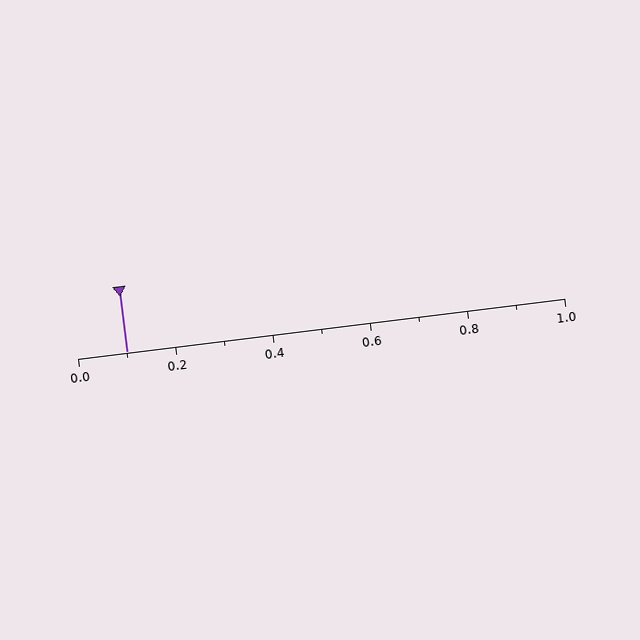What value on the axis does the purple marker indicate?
The marker indicates approximately 0.1.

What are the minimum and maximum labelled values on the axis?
The axis runs from 0.0 to 1.0.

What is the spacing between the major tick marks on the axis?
The major ticks are spaced 0.2 apart.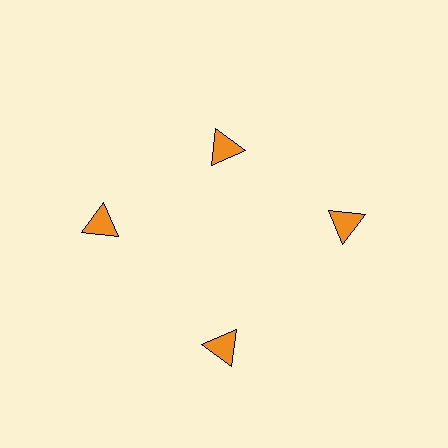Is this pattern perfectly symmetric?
No. The 4 orange triangles are arranged in a ring, but one element near the 12 o'clock position is pulled inward toward the center, breaking the 4-fold rotational symmetry.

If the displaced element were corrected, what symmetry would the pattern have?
It would have 4-fold rotational symmetry — the pattern would map onto itself every 90 degrees.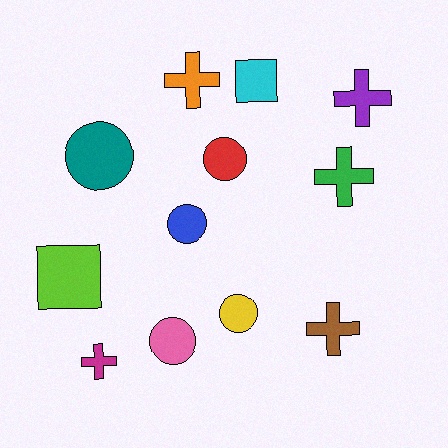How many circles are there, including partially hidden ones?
There are 5 circles.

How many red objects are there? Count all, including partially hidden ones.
There is 1 red object.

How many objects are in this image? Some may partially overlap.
There are 12 objects.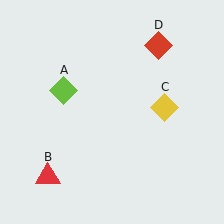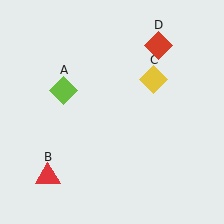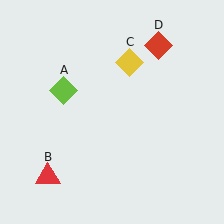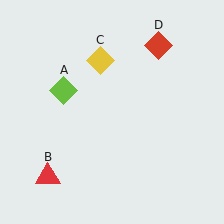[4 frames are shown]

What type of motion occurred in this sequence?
The yellow diamond (object C) rotated counterclockwise around the center of the scene.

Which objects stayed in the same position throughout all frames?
Lime diamond (object A) and red triangle (object B) and red diamond (object D) remained stationary.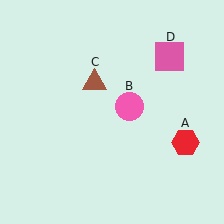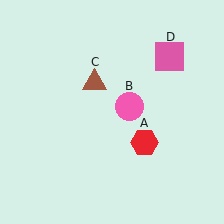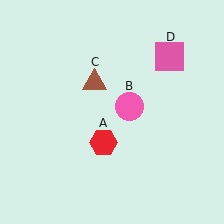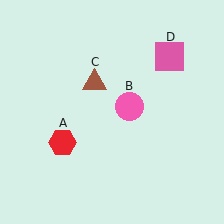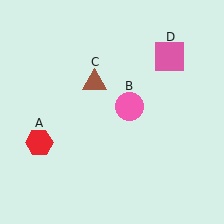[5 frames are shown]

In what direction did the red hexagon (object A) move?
The red hexagon (object A) moved left.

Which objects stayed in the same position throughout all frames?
Pink circle (object B) and brown triangle (object C) and pink square (object D) remained stationary.